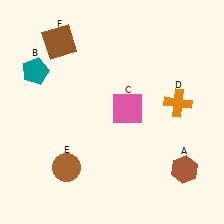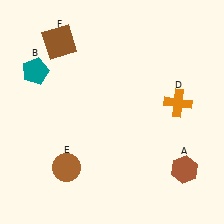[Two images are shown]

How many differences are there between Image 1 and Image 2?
There is 1 difference between the two images.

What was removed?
The pink square (C) was removed in Image 2.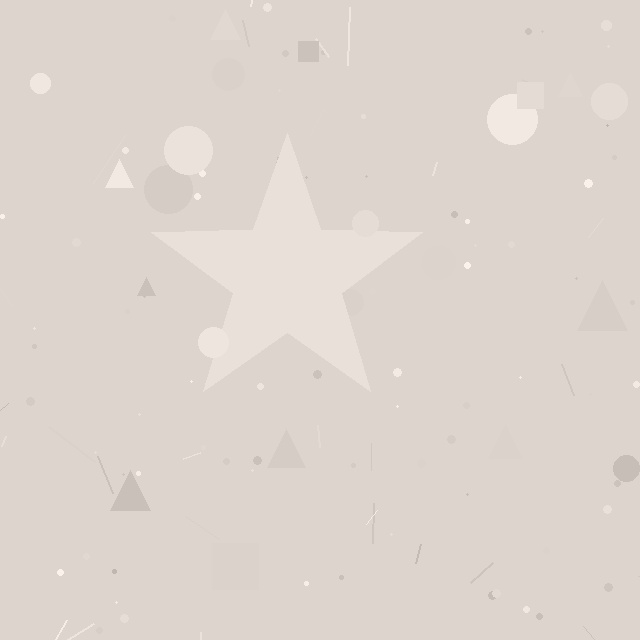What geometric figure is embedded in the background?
A star is embedded in the background.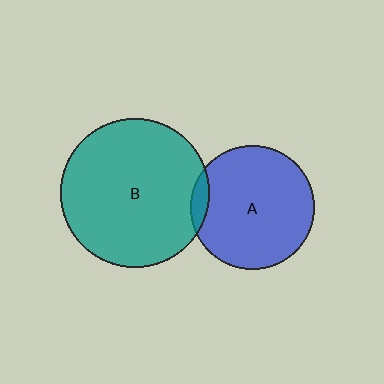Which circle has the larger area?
Circle B (teal).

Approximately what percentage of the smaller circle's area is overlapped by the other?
Approximately 5%.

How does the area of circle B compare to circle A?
Approximately 1.4 times.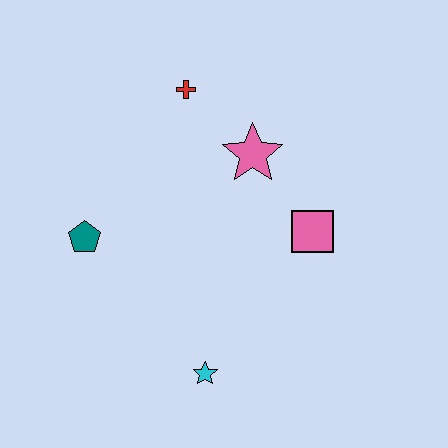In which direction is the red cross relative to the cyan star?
The red cross is above the cyan star.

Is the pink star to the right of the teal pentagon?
Yes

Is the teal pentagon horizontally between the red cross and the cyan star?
No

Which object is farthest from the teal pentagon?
The pink square is farthest from the teal pentagon.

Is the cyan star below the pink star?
Yes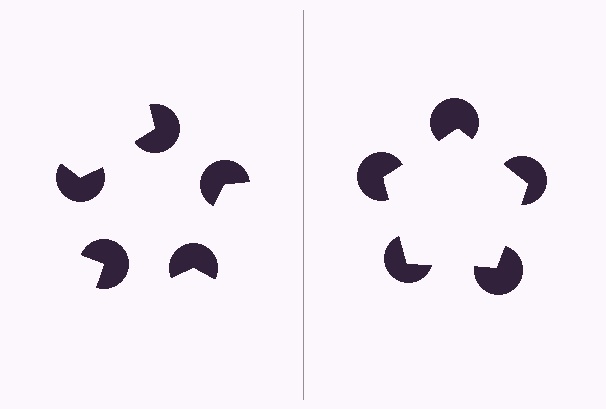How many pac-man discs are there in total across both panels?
10 — 5 on each side.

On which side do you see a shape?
An illusory pentagon appears on the right side. On the left side the wedge cuts are rotated, so no coherent shape forms.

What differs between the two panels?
The pac-man discs are positioned identically on both sides; only the wedge orientations differ. On the right they align to a pentagon; on the left they are misaligned.